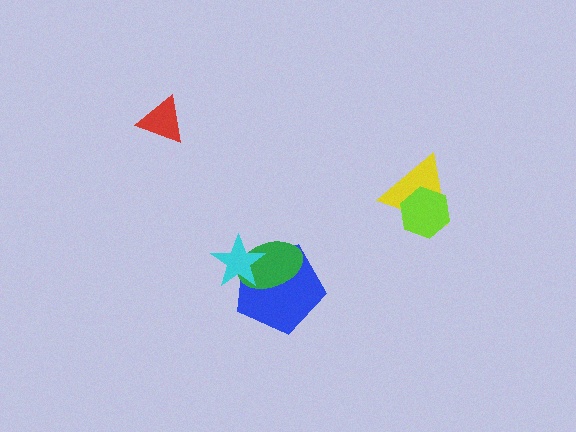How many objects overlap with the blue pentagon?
2 objects overlap with the blue pentagon.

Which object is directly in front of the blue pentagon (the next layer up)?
The green ellipse is directly in front of the blue pentagon.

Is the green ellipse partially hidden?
Yes, it is partially covered by another shape.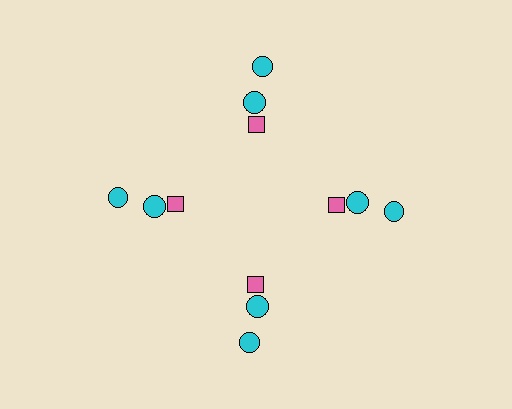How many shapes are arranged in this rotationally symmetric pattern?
There are 12 shapes, arranged in 4 groups of 3.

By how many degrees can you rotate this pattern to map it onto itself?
The pattern maps onto itself every 90 degrees of rotation.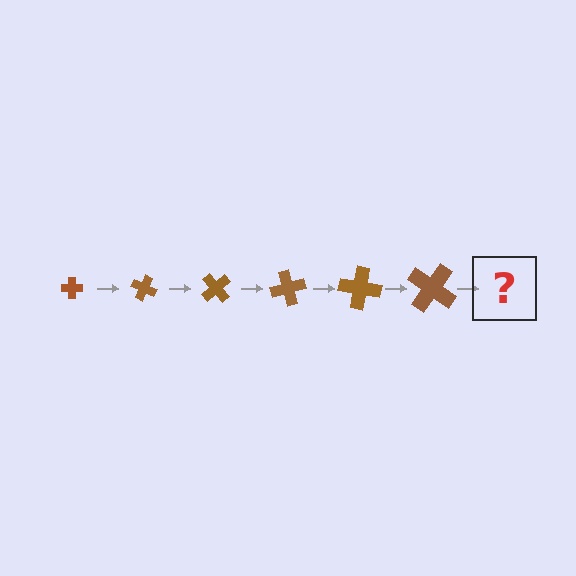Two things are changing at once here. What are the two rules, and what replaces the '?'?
The two rules are that the cross grows larger each step and it rotates 25 degrees each step. The '?' should be a cross, larger than the previous one and rotated 150 degrees from the start.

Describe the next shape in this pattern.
It should be a cross, larger than the previous one and rotated 150 degrees from the start.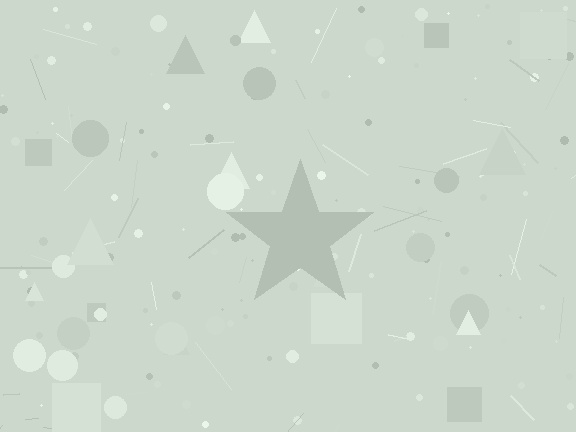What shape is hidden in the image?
A star is hidden in the image.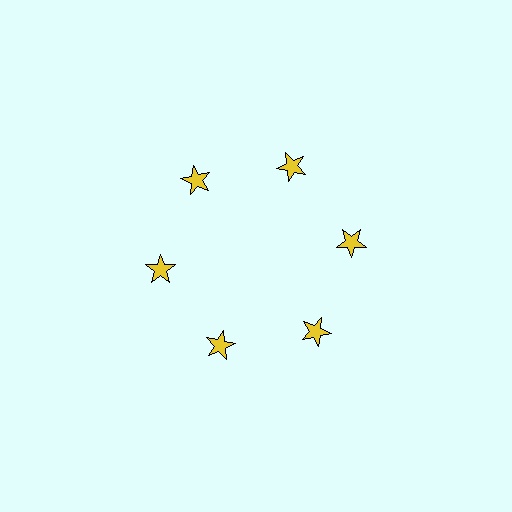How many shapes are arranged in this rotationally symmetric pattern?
There are 6 shapes, arranged in 6 groups of 1.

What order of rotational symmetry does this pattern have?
This pattern has 6-fold rotational symmetry.